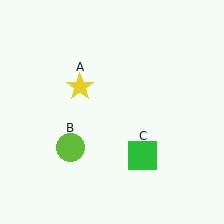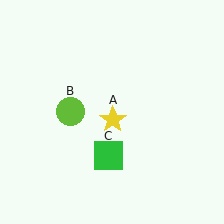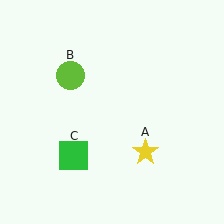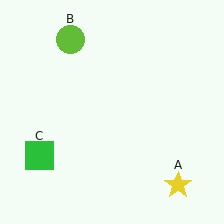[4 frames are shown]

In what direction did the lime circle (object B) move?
The lime circle (object B) moved up.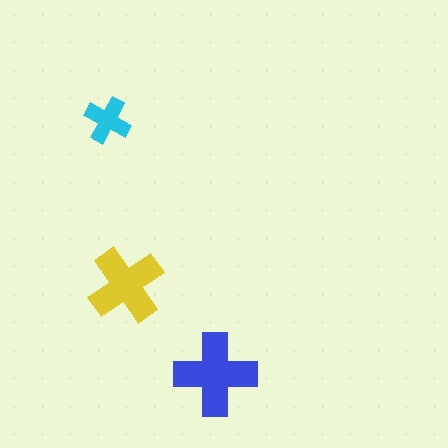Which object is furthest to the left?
The cyan cross is leftmost.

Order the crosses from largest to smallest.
the blue one, the yellow one, the cyan one.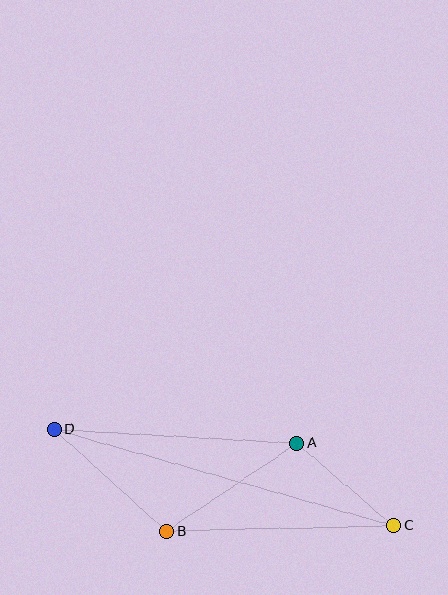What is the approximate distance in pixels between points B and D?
The distance between B and D is approximately 152 pixels.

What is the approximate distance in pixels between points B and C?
The distance between B and C is approximately 227 pixels.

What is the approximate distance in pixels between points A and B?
The distance between A and B is approximately 158 pixels.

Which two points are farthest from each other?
Points C and D are farthest from each other.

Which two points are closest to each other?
Points A and C are closest to each other.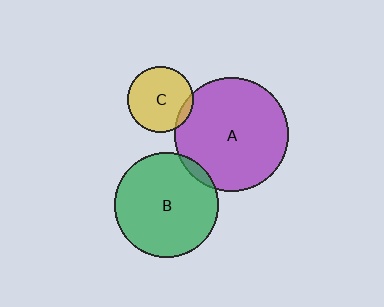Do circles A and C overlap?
Yes.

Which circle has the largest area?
Circle A (purple).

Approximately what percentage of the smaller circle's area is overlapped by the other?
Approximately 10%.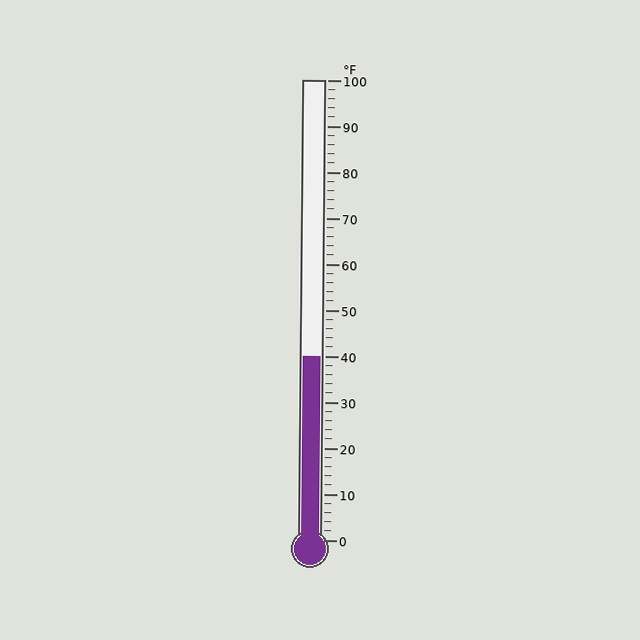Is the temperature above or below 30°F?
The temperature is above 30°F.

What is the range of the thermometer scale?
The thermometer scale ranges from 0°F to 100°F.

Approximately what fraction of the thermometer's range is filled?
The thermometer is filled to approximately 40% of its range.